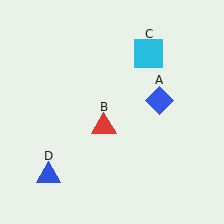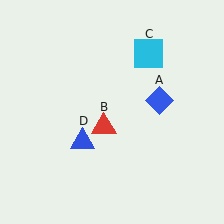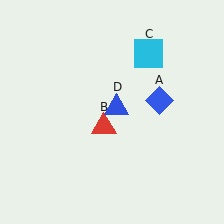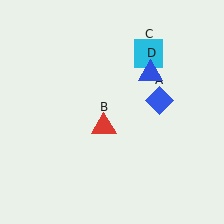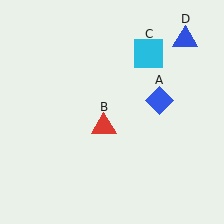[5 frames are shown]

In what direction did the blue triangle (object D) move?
The blue triangle (object D) moved up and to the right.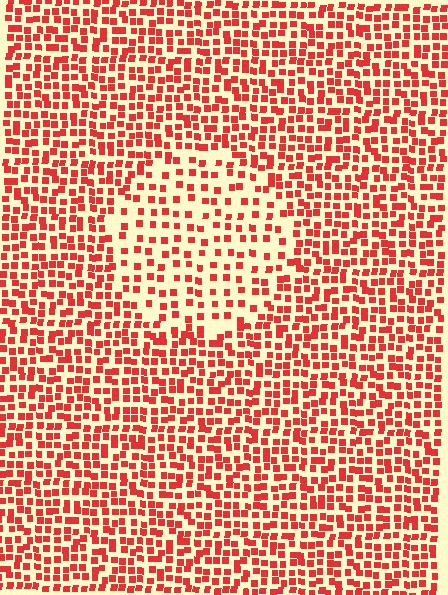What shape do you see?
I see a circle.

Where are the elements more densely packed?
The elements are more densely packed outside the circle boundary.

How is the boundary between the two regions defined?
The boundary is defined by a change in element density (approximately 1.9x ratio). All elements are the same color, size, and shape.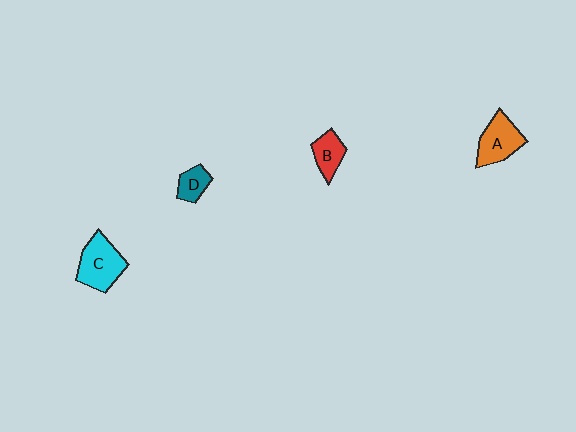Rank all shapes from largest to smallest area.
From largest to smallest: C (cyan), A (orange), B (red), D (teal).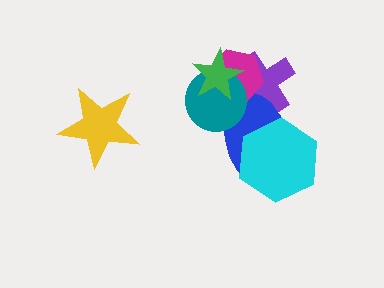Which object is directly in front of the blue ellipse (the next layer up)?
The magenta hexagon is directly in front of the blue ellipse.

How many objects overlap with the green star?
3 objects overlap with the green star.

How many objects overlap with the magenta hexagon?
4 objects overlap with the magenta hexagon.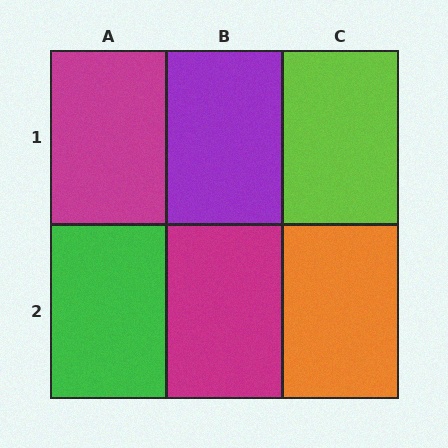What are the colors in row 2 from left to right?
Green, magenta, orange.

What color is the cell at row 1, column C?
Lime.